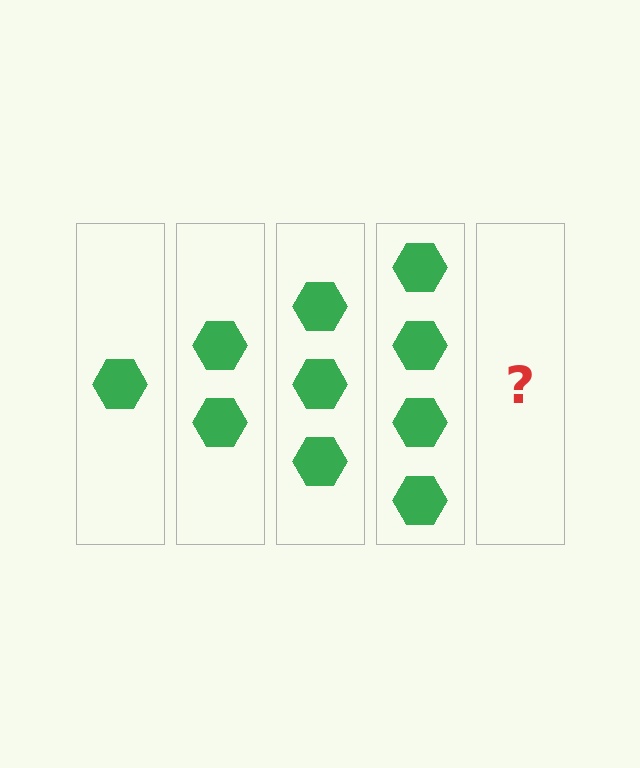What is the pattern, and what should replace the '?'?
The pattern is that each step adds one more hexagon. The '?' should be 5 hexagons.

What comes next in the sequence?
The next element should be 5 hexagons.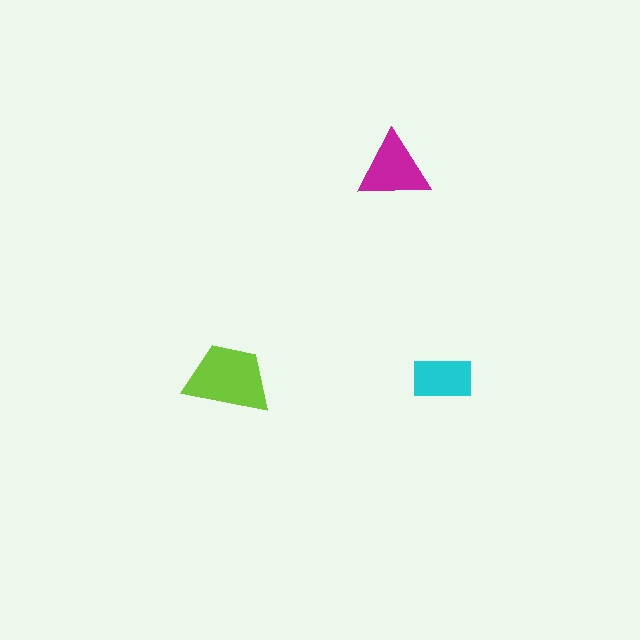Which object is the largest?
The lime trapezoid.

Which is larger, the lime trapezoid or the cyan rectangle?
The lime trapezoid.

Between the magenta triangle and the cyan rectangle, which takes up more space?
The magenta triangle.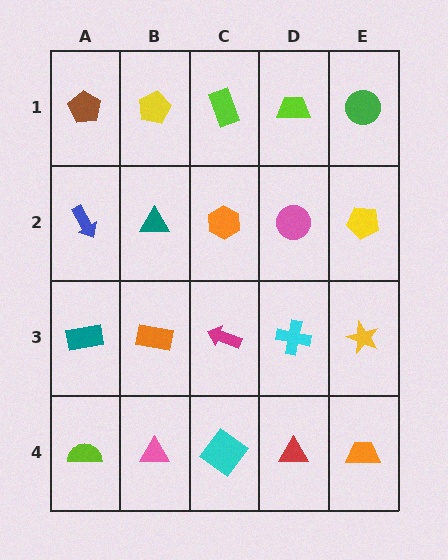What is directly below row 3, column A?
A lime semicircle.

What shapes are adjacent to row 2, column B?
A yellow pentagon (row 1, column B), an orange rectangle (row 3, column B), a blue arrow (row 2, column A), an orange hexagon (row 2, column C).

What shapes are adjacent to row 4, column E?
A yellow star (row 3, column E), a red triangle (row 4, column D).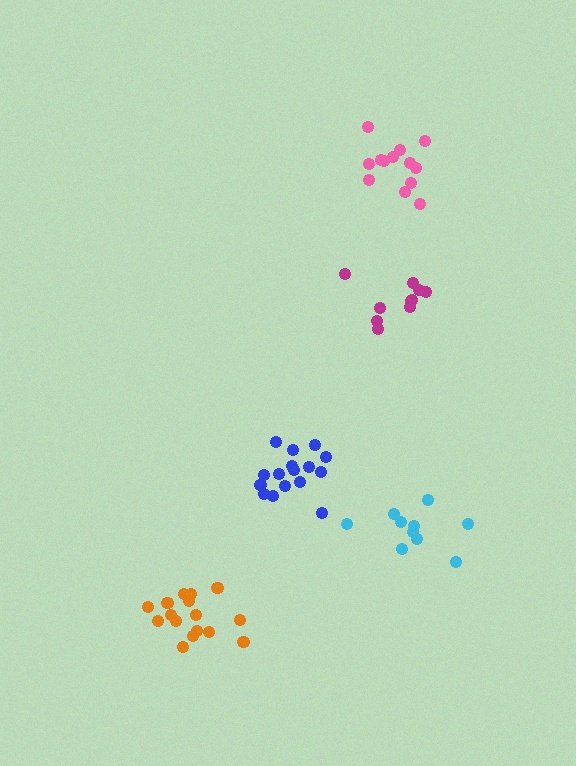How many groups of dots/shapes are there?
There are 5 groups.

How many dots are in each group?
Group 1: 16 dots, Group 2: 10 dots, Group 3: 13 dots, Group 4: 16 dots, Group 5: 10 dots (65 total).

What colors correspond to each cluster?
The clusters are colored: orange, magenta, pink, blue, cyan.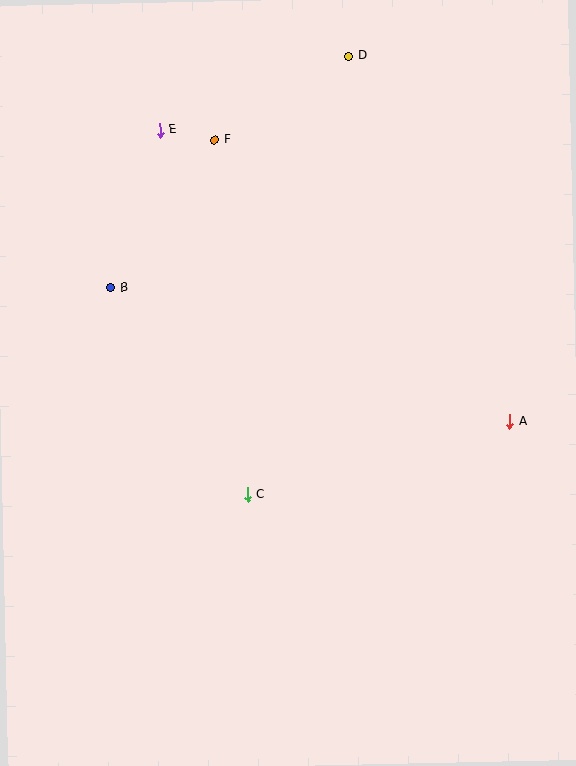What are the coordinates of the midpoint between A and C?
The midpoint between A and C is at (378, 458).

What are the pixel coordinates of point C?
Point C is at (247, 494).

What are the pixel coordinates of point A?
Point A is at (509, 422).